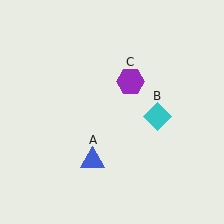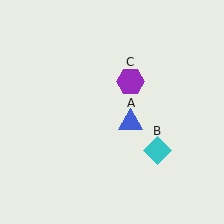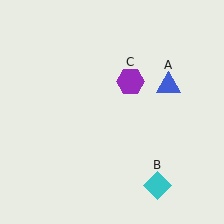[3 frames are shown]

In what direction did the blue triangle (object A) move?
The blue triangle (object A) moved up and to the right.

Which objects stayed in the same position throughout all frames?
Purple hexagon (object C) remained stationary.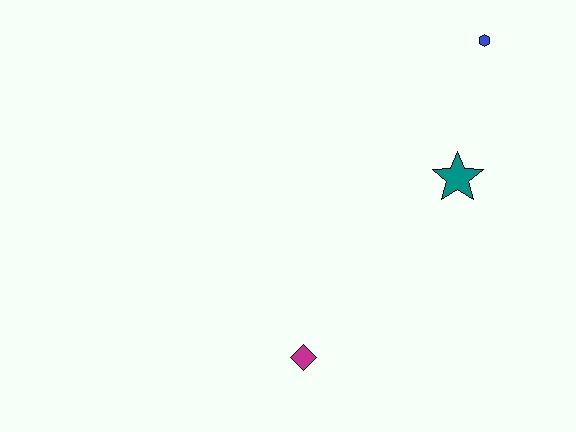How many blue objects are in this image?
There is 1 blue object.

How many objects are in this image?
There are 3 objects.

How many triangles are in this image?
There are no triangles.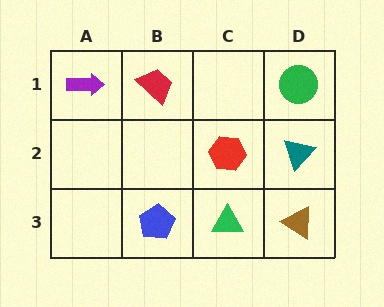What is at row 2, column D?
A teal triangle.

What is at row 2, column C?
A red hexagon.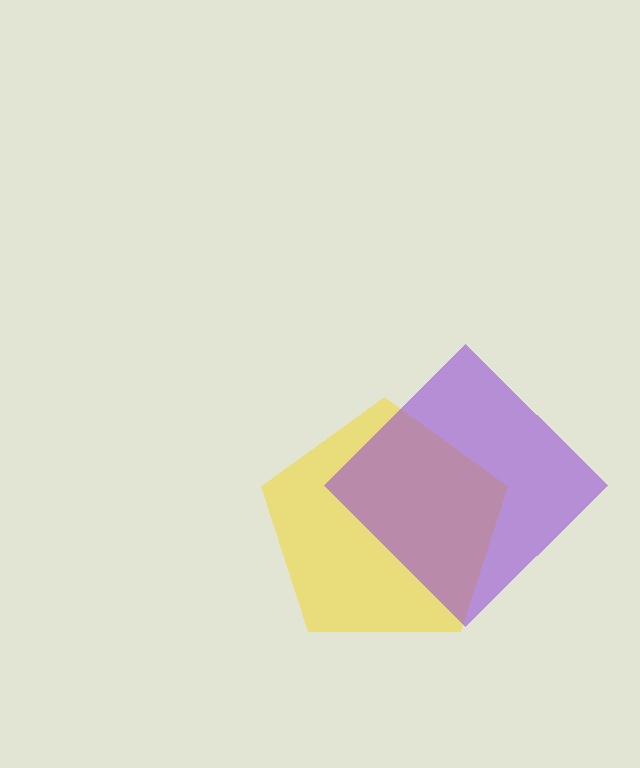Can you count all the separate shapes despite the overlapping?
Yes, there are 2 separate shapes.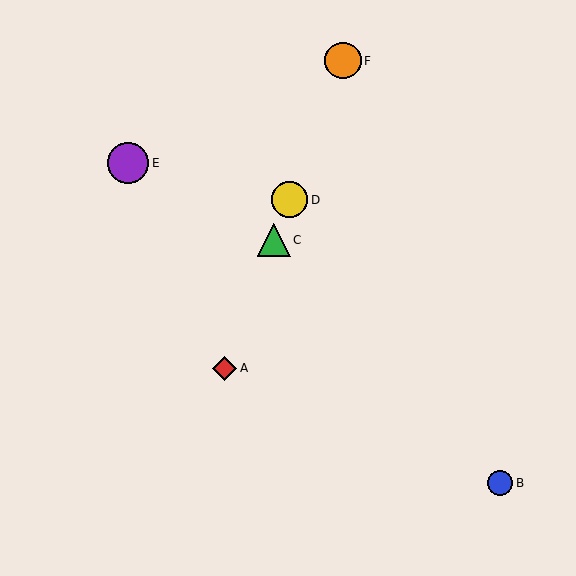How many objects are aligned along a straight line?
4 objects (A, C, D, F) are aligned along a straight line.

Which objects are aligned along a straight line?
Objects A, C, D, F are aligned along a straight line.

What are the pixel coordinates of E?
Object E is at (128, 163).